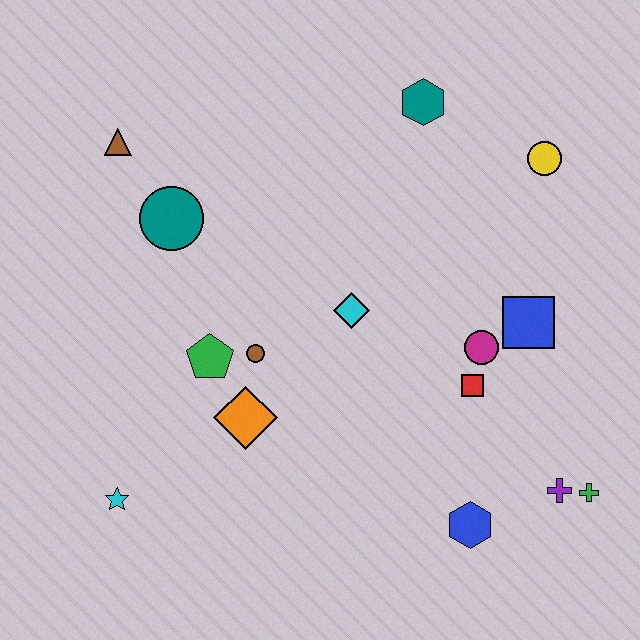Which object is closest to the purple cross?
The green cross is closest to the purple cross.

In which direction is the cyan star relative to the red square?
The cyan star is to the left of the red square.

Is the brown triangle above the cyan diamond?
Yes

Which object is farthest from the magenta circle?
The brown triangle is farthest from the magenta circle.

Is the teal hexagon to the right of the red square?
No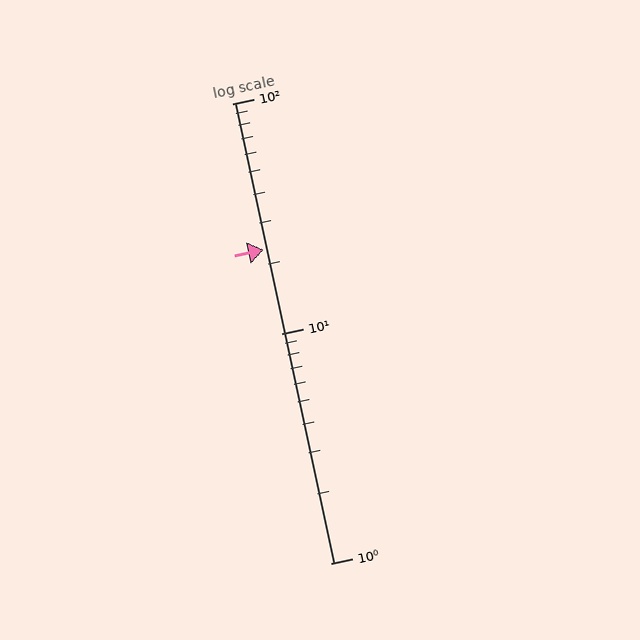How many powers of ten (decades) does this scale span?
The scale spans 2 decades, from 1 to 100.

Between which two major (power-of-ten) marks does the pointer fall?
The pointer is between 10 and 100.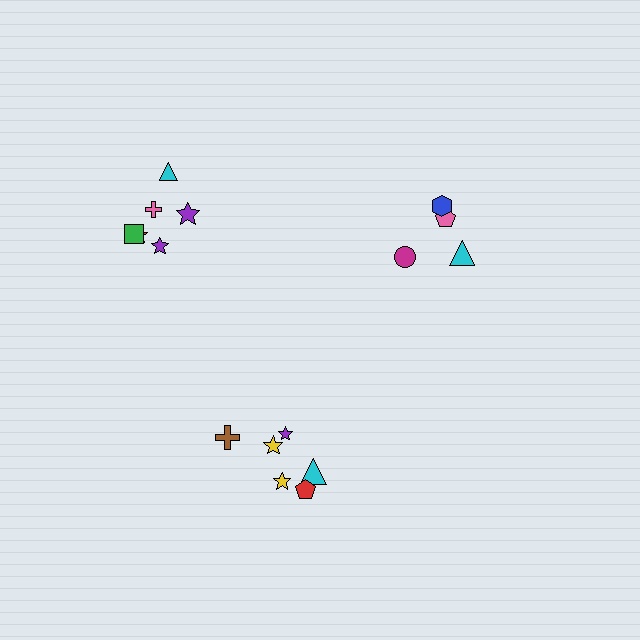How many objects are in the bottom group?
There are 6 objects.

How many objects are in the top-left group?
There are 6 objects.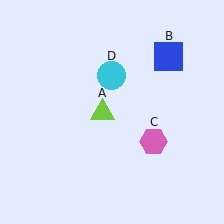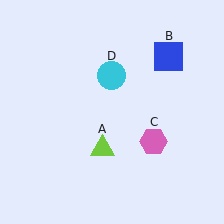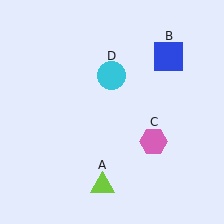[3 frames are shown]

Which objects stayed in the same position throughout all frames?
Blue square (object B) and pink hexagon (object C) and cyan circle (object D) remained stationary.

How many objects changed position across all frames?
1 object changed position: lime triangle (object A).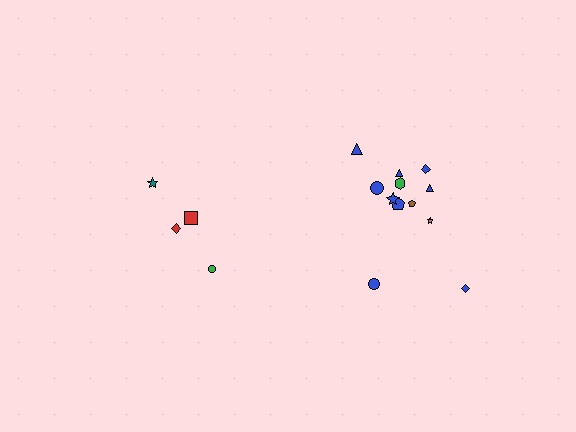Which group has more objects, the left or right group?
The right group.